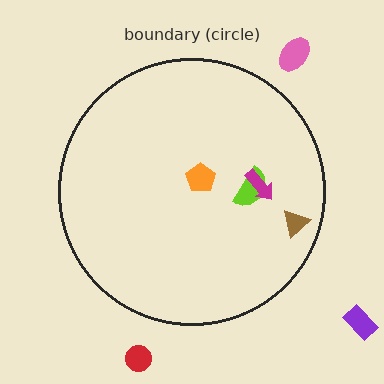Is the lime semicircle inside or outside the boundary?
Inside.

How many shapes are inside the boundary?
4 inside, 3 outside.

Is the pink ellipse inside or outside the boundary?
Outside.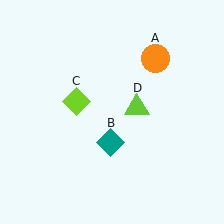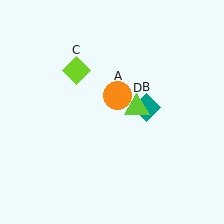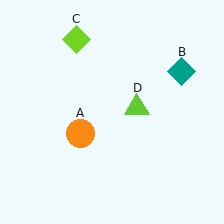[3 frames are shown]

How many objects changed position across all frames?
3 objects changed position: orange circle (object A), teal diamond (object B), lime diamond (object C).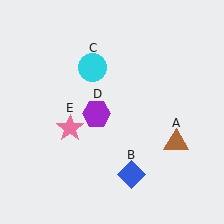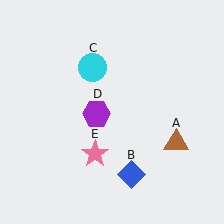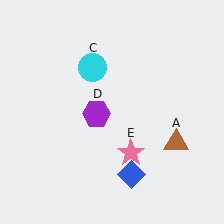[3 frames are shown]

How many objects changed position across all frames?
1 object changed position: pink star (object E).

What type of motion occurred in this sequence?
The pink star (object E) rotated counterclockwise around the center of the scene.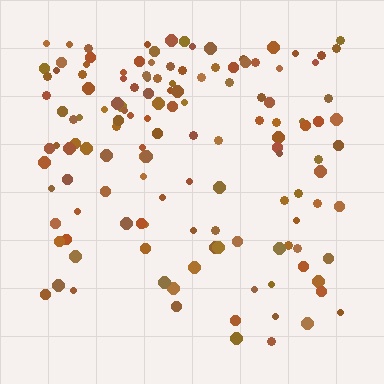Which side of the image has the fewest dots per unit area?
The bottom.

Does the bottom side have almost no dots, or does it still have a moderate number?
Still a moderate number, just noticeably fewer than the top.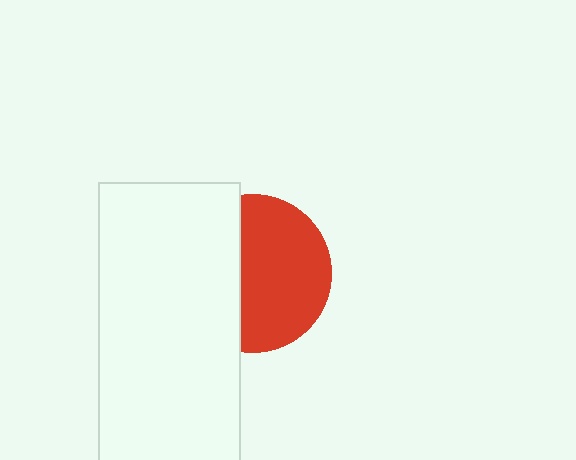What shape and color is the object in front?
The object in front is a white rectangle.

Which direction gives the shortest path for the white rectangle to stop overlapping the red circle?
Moving left gives the shortest separation.